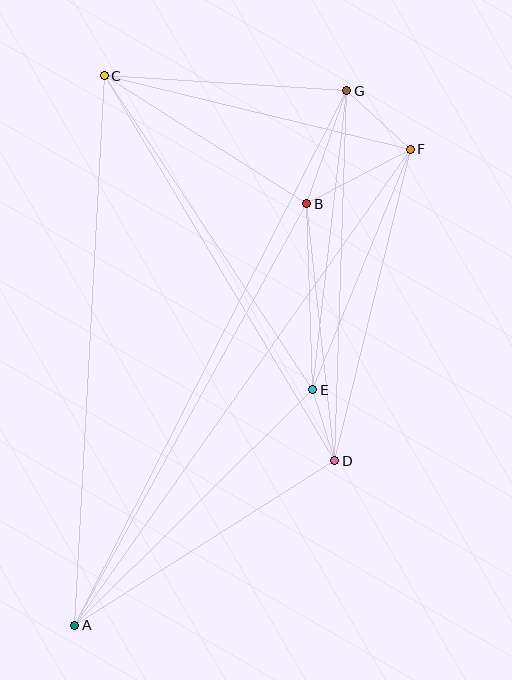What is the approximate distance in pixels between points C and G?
The distance between C and G is approximately 243 pixels.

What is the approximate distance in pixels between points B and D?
The distance between B and D is approximately 259 pixels.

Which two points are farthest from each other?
Points A and G are farthest from each other.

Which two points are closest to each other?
Points D and E are closest to each other.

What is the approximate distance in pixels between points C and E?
The distance between C and E is approximately 377 pixels.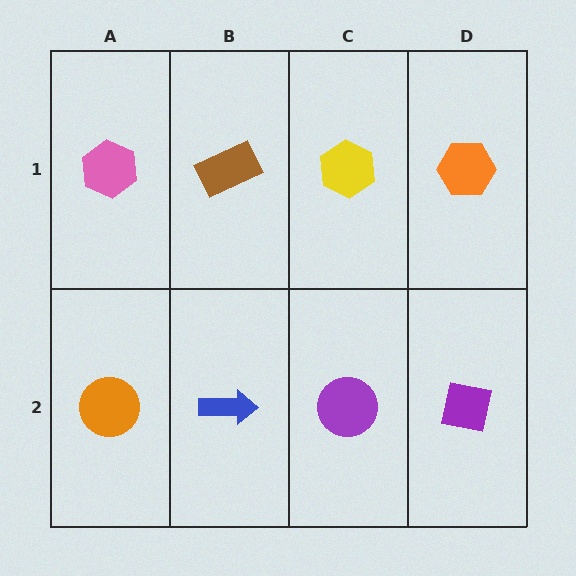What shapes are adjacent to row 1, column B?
A blue arrow (row 2, column B), a pink hexagon (row 1, column A), a yellow hexagon (row 1, column C).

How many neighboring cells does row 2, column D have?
2.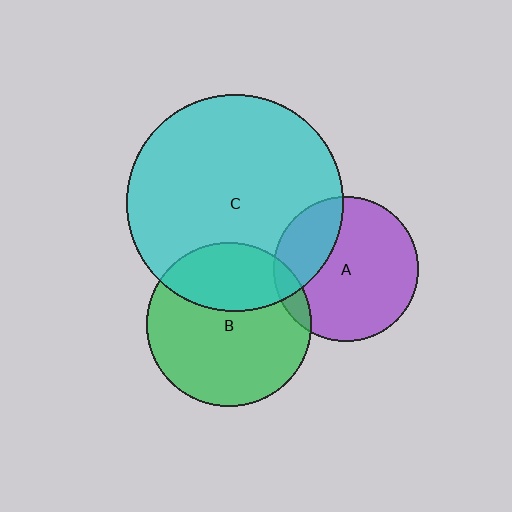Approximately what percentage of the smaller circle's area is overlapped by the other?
Approximately 10%.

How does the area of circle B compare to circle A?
Approximately 1.3 times.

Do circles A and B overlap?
Yes.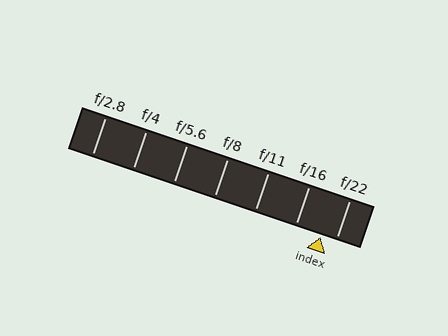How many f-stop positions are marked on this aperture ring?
There are 7 f-stop positions marked.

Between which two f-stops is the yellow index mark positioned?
The index mark is between f/16 and f/22.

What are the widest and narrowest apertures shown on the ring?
The widest aperture shown is f/2.8 and the narrowest is f/22.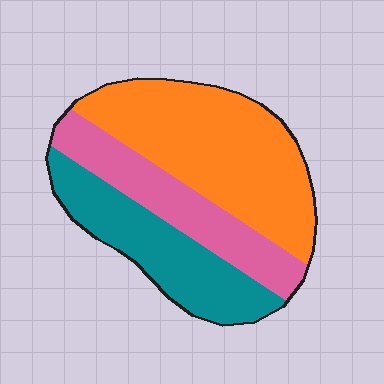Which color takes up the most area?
Orange, at roughly 45%.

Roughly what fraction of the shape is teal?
Teal covers about 30% of the shape.